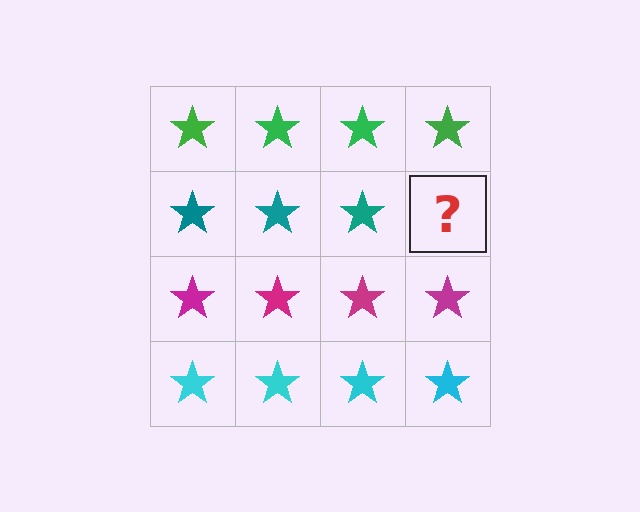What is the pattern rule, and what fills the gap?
The rule is that each row has a consistent color. The gap should be filled with a teal star.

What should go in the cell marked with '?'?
The missing cell should contain a teal star.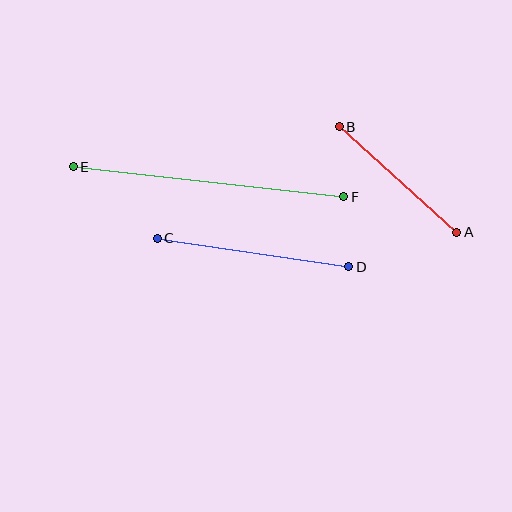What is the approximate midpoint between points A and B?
The midpoint is at approximately (398, 180) pixels.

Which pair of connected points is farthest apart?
Points E and F are farthest apart.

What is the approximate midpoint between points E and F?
The midpoint is at approximately (209, 182) pixels.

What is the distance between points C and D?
The distance is approximately 194 pixels.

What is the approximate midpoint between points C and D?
The midpoint is at approximately (253, 252) pixels.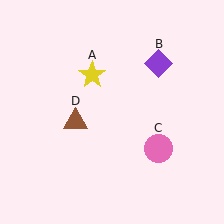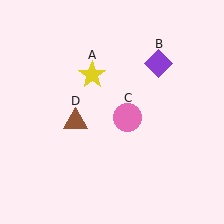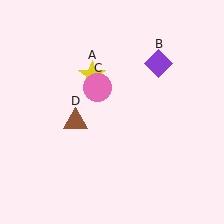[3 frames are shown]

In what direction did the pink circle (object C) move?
The pink circle (object C) moved up and to the left.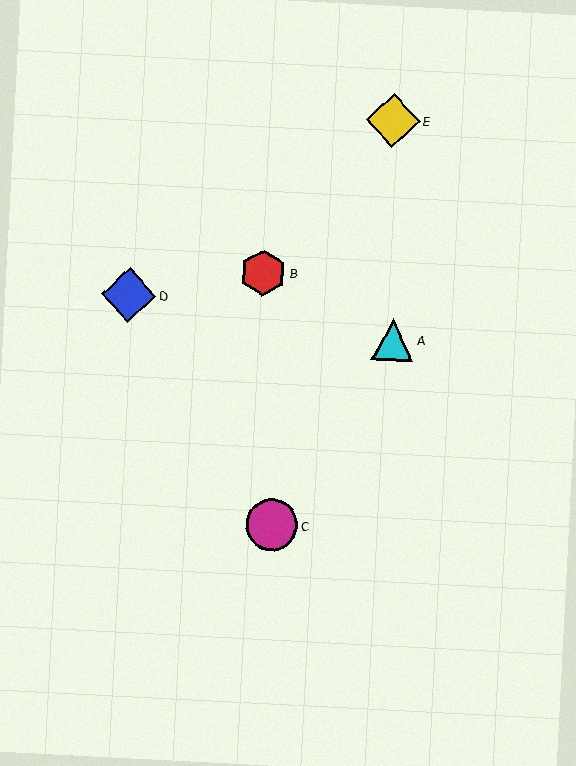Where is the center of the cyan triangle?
The center of the cyan triangle is at (393, 339).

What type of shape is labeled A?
Shape A is a cyan triangle.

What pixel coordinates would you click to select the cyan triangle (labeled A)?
Click at (393, 339) to select the cyan triangle A.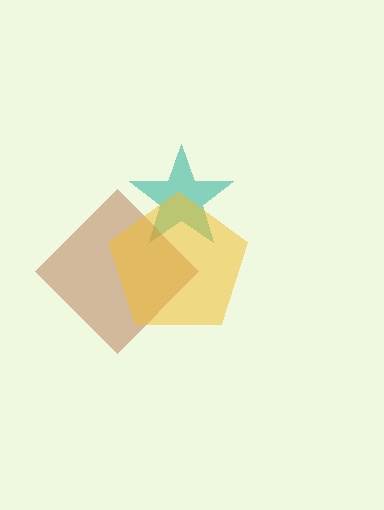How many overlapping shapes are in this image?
There are 3 overlapping shapes in the image.